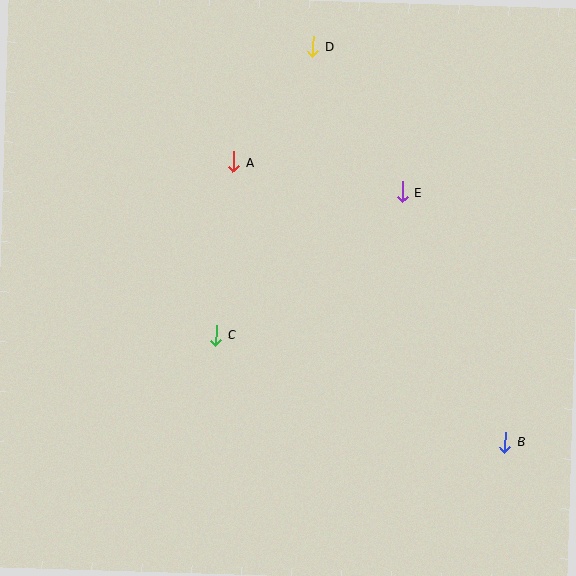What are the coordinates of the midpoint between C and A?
The midpoint between C and A is at (225, 249).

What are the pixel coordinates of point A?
Point A is at (233, 162).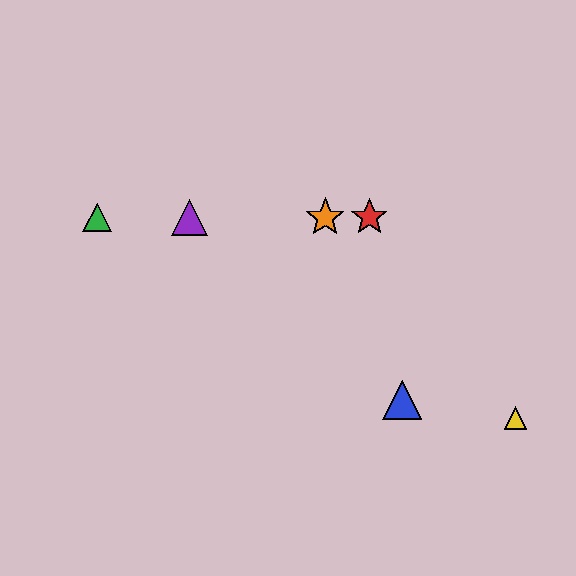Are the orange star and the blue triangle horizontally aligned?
No, the orange star is at y≈217 and the blue triangle is at y≈400.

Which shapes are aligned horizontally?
The red star, the green triangle, the purple triangle, the orange star are aligned horizontally.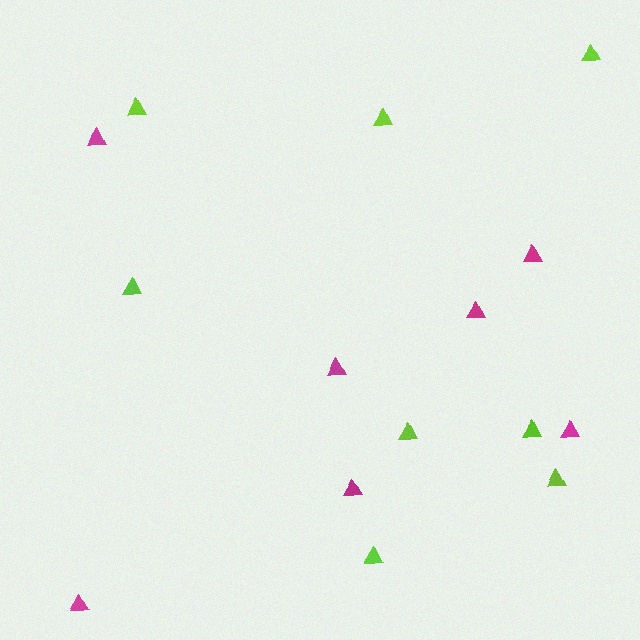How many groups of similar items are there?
There are 2 groups: one group of lime triangles (8) and one group of magenta triangles (7).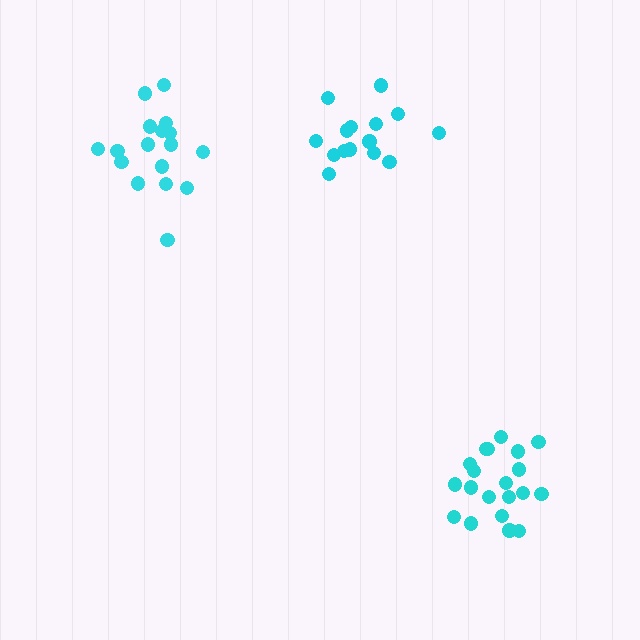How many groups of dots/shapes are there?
There are 3 groups.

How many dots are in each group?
Group 1: 17 dots, Group 2: 20 dots, Group 3: 15 dots (52 total).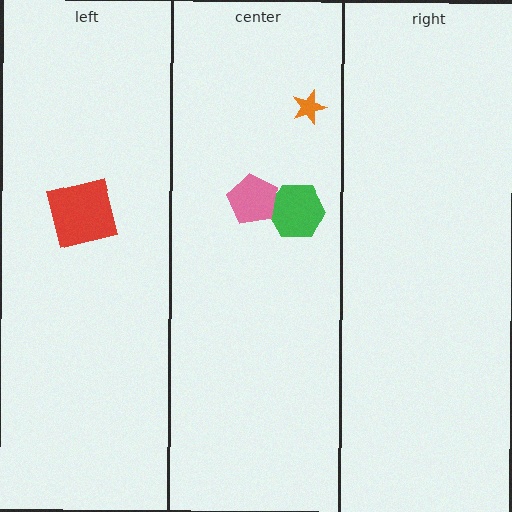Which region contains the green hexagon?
The center region.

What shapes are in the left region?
The red square.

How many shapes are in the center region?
3.